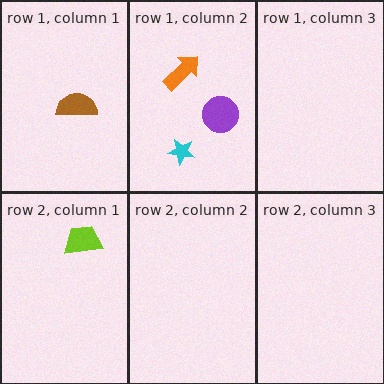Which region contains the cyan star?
The row 1, column 2 region.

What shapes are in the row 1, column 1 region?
The brown semicircle.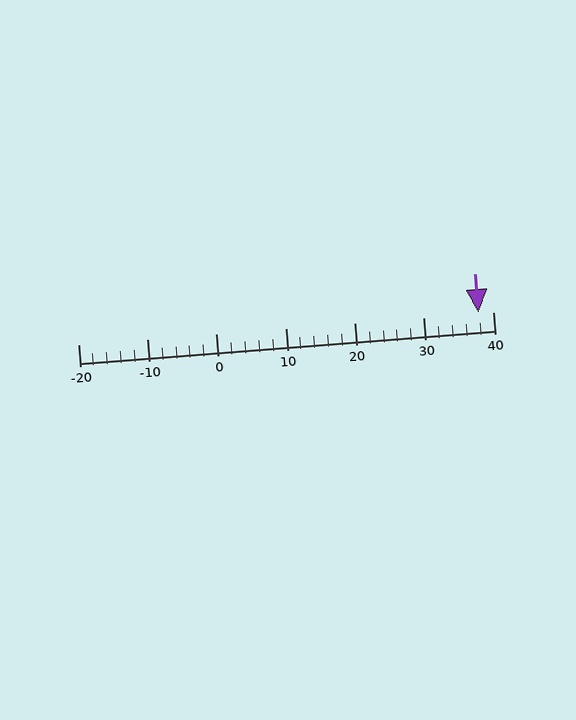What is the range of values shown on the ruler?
The ruler shows values from -20 to 40.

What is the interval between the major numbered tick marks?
The major tick marks are spaced 10 units apart.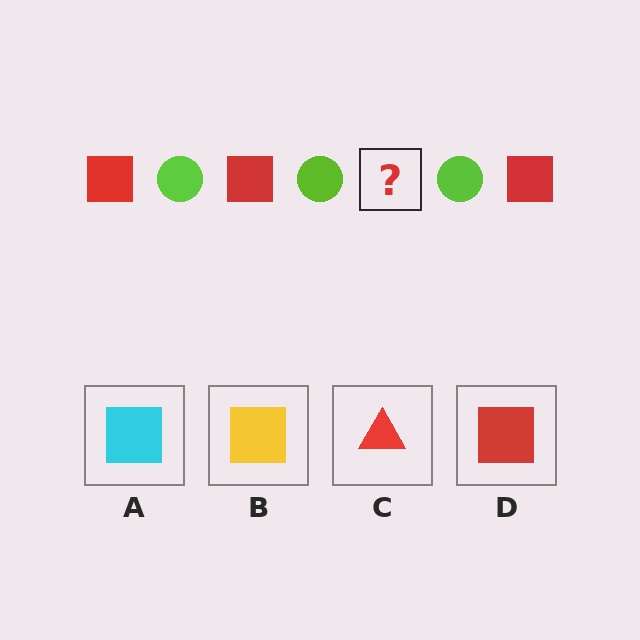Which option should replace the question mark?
Option D.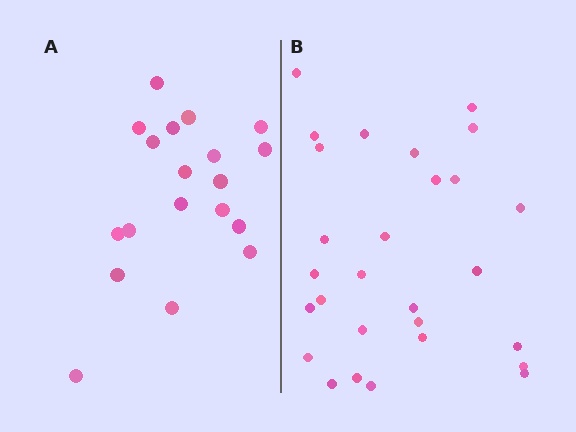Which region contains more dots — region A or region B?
Region B (the right region) has more dots.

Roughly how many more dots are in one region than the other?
Region B has roughly 8 or so more dots than region A.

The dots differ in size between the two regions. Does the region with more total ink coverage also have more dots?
No. Region A has more total ink coverage because its dots are larger, but region B actually contains more individual dots. Total area can be misleading — the number of items is what matters here.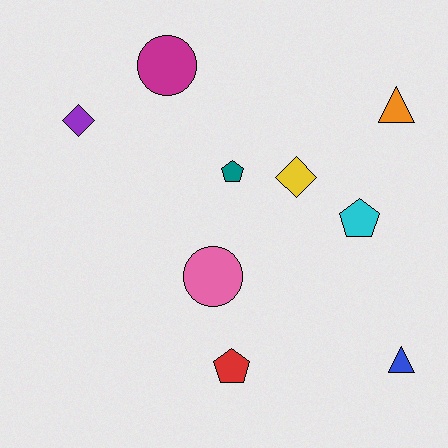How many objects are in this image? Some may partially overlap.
There are 9 objects.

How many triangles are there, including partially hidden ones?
There are 2 triangles.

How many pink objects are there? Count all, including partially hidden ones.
There is 1 pink object.